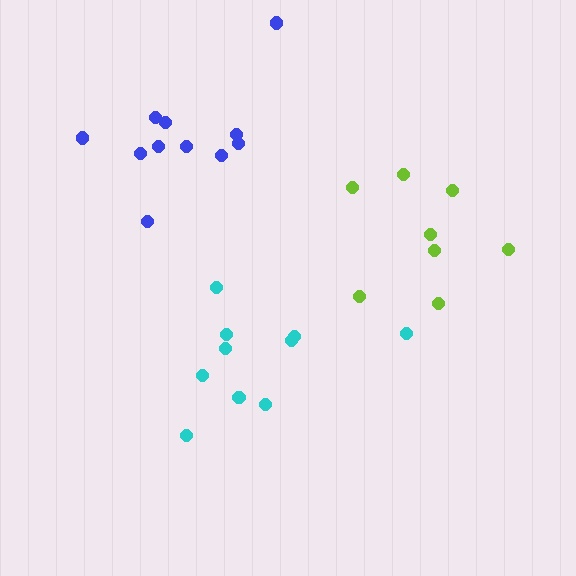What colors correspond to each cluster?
The clusters are colored: cyan, lime, blue.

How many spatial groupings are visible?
There are 3 spatial groupings.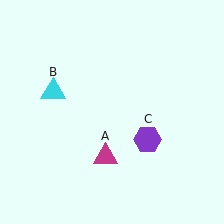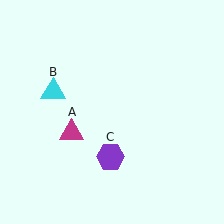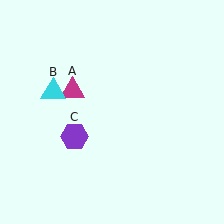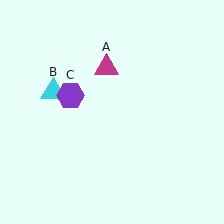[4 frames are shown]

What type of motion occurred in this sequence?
The magenta triangle (object A), purple hexagon (object C) rotated clockwise around the center of the scene.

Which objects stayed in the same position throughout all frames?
Cyan triangle (object B) remained stationary.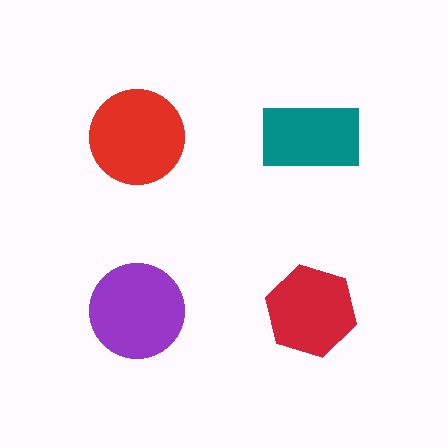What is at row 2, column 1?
A purple circle.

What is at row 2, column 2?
A red hexagon.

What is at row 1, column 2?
A teal rectangle.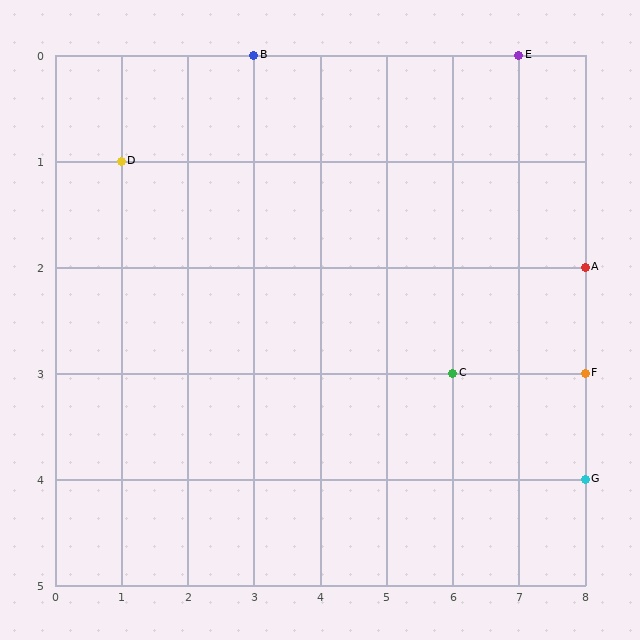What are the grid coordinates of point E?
Point E is at grid coordinates (7, 0).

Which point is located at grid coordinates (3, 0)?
Point B is at (3, 0).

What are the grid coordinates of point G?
Point G is at grid coordinates (8, 4).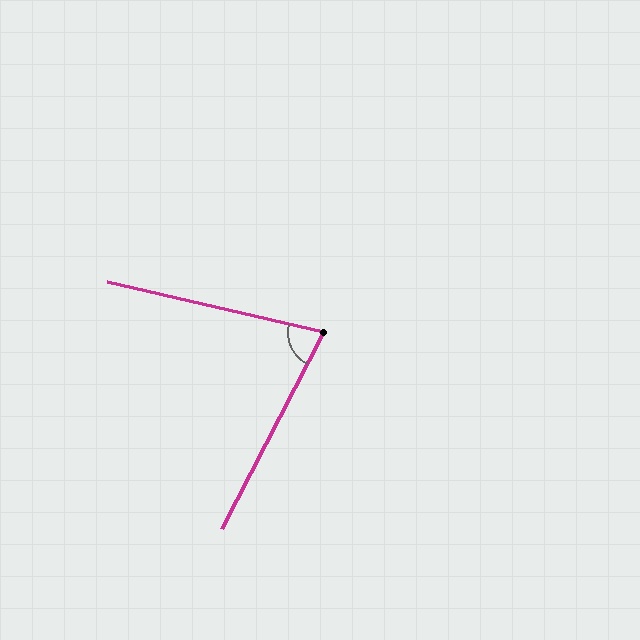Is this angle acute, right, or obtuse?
It is acute.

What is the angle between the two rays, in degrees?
Approximately 76 degrees.